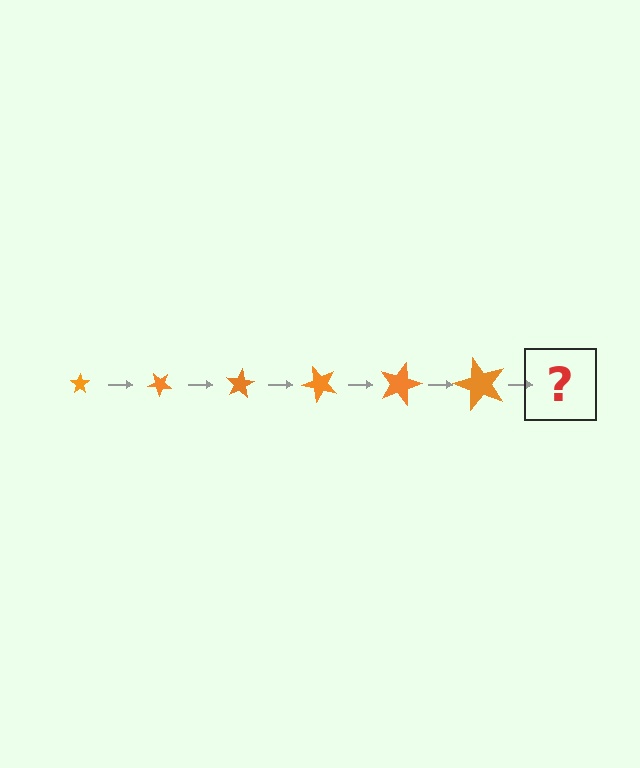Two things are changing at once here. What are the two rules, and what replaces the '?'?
The two rules are that the star grows larger each step and it rotates 40 degrees each step. The '?' should be a star, larger than the previous one and rotated 240 degrees from the start.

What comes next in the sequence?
The next element should be a star, larger than the previous one and rotated 240 degrees from the start.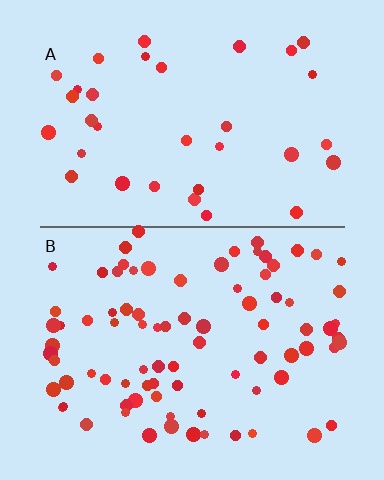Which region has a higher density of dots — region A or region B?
B (the bottom).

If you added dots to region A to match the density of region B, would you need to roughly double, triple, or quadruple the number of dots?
Approximately double.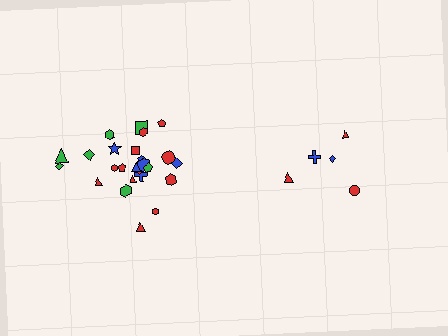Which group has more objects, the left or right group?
The left group.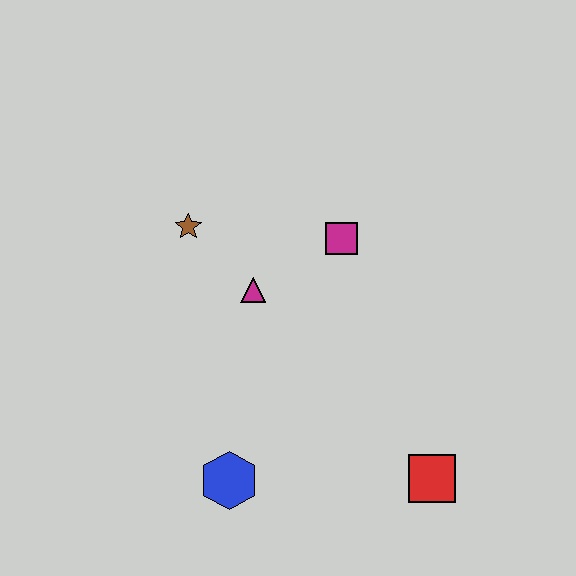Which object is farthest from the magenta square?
The blue hexagon is farthest from the magenta square.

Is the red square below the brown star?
Yes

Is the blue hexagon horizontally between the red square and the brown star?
Yes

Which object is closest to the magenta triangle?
The brown star is closest to the magenta triangle.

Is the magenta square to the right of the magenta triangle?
Yes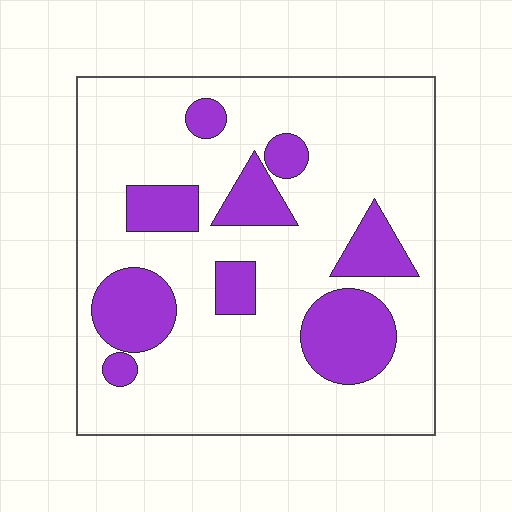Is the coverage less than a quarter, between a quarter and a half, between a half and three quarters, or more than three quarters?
Less than a quarter.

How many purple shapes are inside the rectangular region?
9.